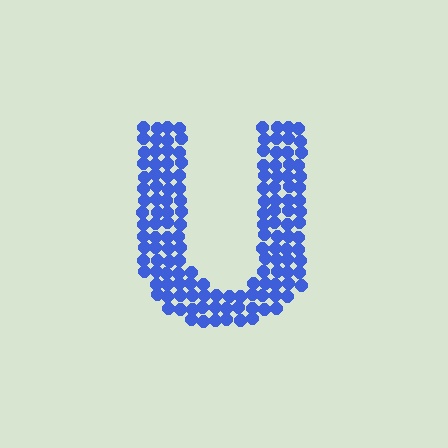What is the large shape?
The large shape is the letter U.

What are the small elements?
The small elements are circles.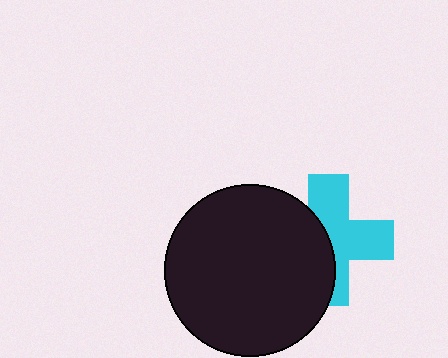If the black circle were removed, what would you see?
You would see the complete cyan cross.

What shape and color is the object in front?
The object in front is a black circle.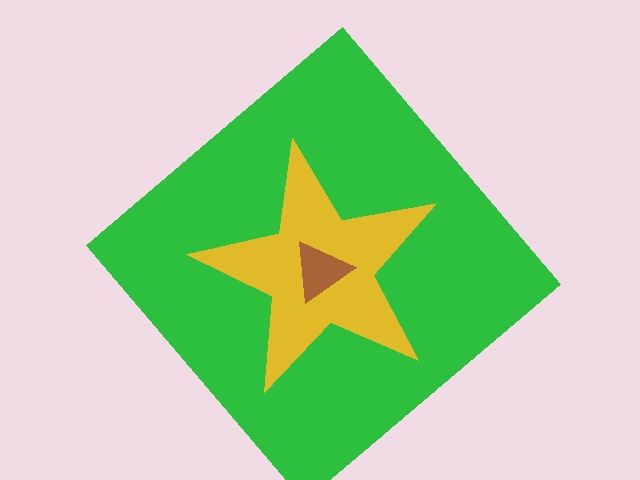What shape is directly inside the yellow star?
The brown triangle.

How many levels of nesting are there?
3.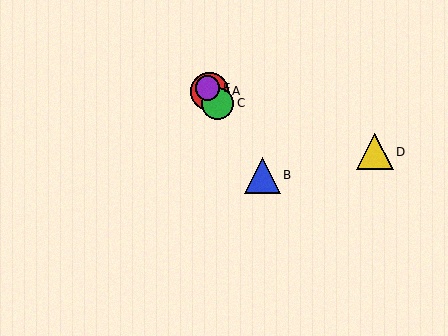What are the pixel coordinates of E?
Object E is at (208, 88).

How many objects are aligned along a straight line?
4 objects (A, B, C, E) are aligned along a straight line.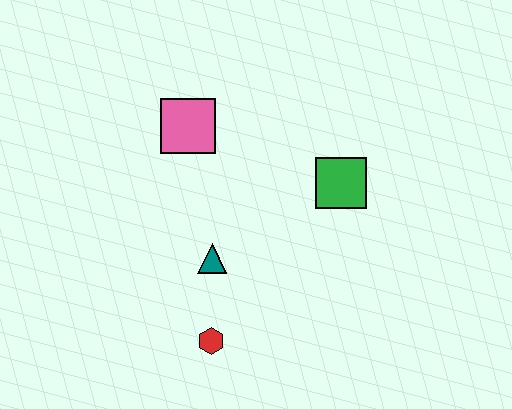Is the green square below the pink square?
Yes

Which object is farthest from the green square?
The red hexagon is farthest from the green square.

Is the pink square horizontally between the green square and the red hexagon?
No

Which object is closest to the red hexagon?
The teal triangle is closest to the red hexagon.